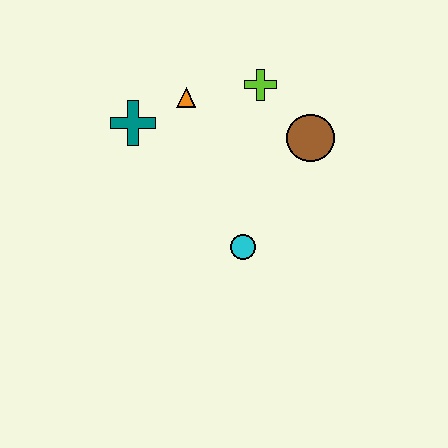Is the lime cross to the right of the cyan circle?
Yes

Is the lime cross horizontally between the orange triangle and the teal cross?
No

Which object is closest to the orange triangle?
The teal cross is closest to the orange triangle.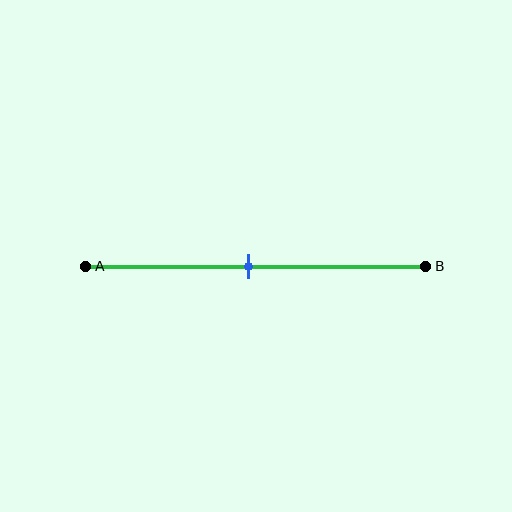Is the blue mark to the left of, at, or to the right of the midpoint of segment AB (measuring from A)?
The blue mark is approximately at the midpoint of segment AB.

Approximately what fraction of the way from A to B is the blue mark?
The blue mark is approximately 50% of the way from A to B.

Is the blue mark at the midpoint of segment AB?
Yes, the mark is approximately at the midpoint.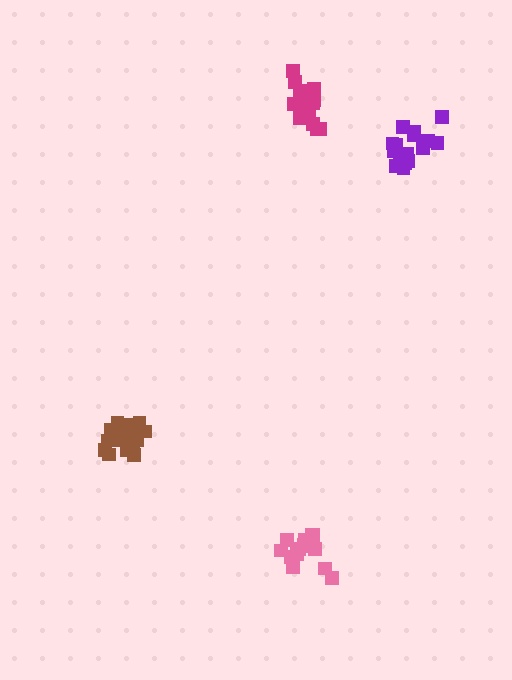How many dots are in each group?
Group 1: 20 dots, Group 2: 15 dots, Group 3: 19 dots, Group 4: 17 dots (71 total).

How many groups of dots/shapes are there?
There are 4 groups.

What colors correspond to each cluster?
The clusters are colored: magenta, pink, brown, purple.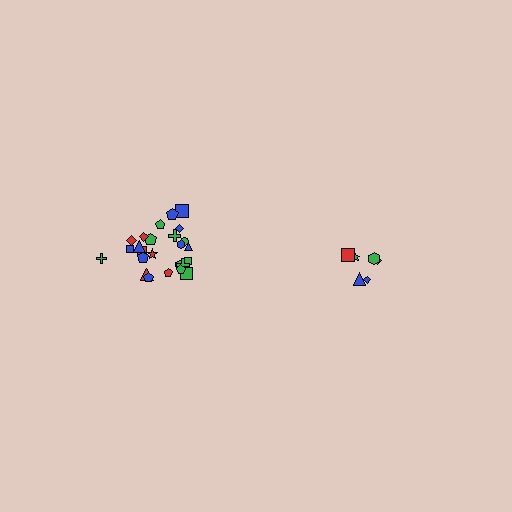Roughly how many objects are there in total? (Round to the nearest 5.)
Roughly 30 objects in total.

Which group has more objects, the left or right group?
The left group.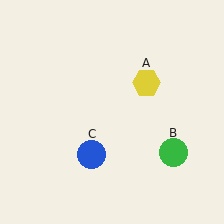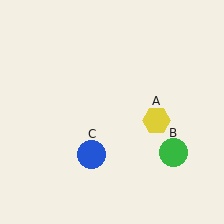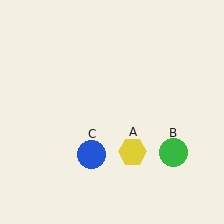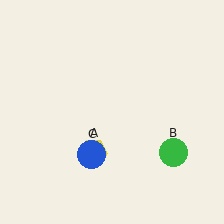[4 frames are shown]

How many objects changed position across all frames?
1 object changed position: yellow hexagon (object A).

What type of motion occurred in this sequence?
The yellow hexagon (object A) rotated clockwise around the center of the scene.